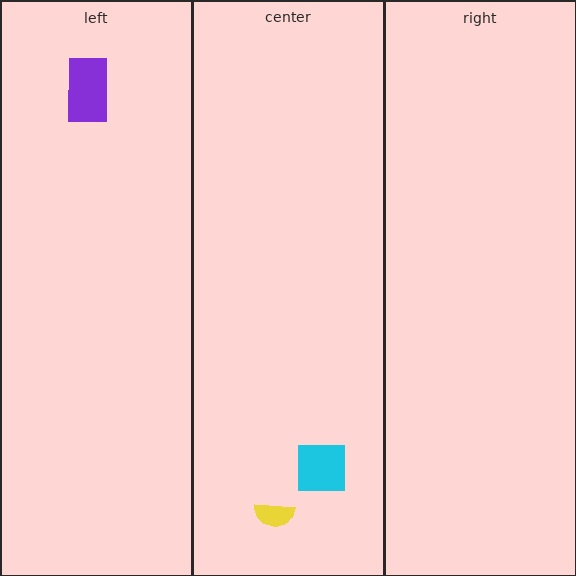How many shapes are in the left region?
1.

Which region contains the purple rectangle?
The left region.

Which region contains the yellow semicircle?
The center region.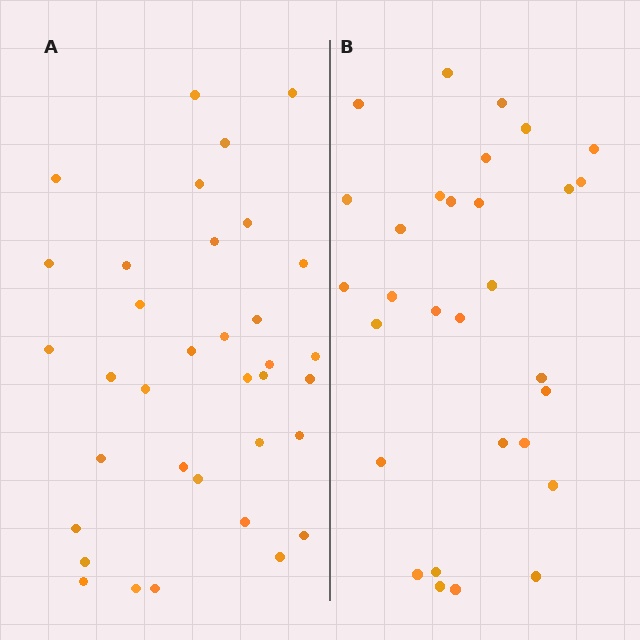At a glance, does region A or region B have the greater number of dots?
Region A (the left region) has more dots.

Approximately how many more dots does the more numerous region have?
Region A has about 5 more dots than region B.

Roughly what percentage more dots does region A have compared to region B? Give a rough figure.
About 15% more.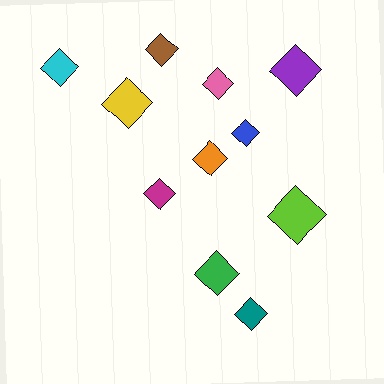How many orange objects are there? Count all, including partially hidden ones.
There is 1 orange object.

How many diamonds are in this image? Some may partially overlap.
There are 11 diamonds.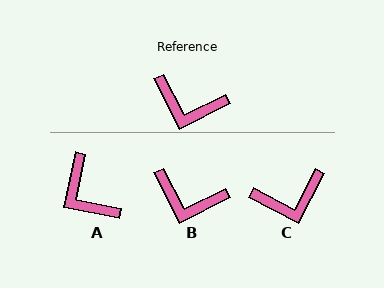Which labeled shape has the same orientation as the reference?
B.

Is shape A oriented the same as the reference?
No, it is off by about 38 degrees.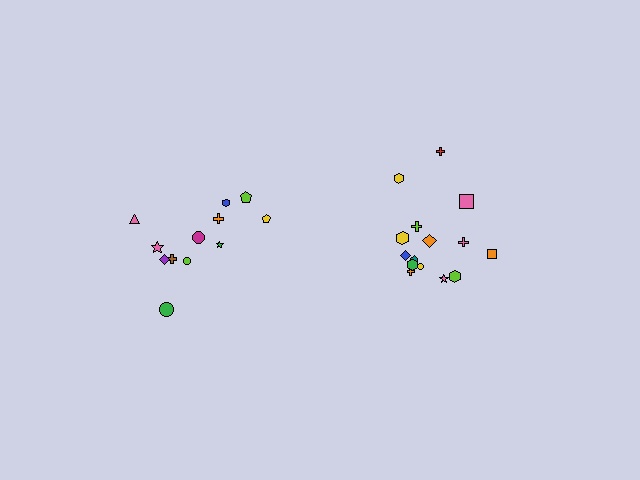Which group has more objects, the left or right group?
The right group.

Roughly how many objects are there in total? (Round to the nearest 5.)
Roughly 25 objects in total.